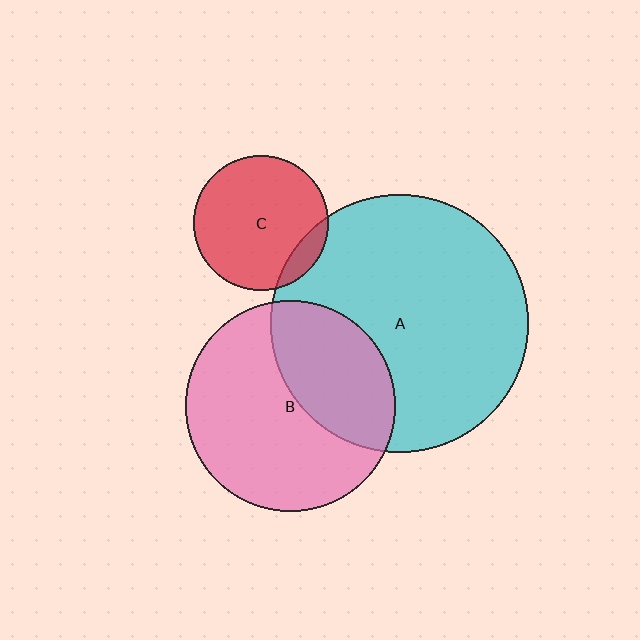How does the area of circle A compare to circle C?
Approximately 3.7 times.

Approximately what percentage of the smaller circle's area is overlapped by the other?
Approximately 10%.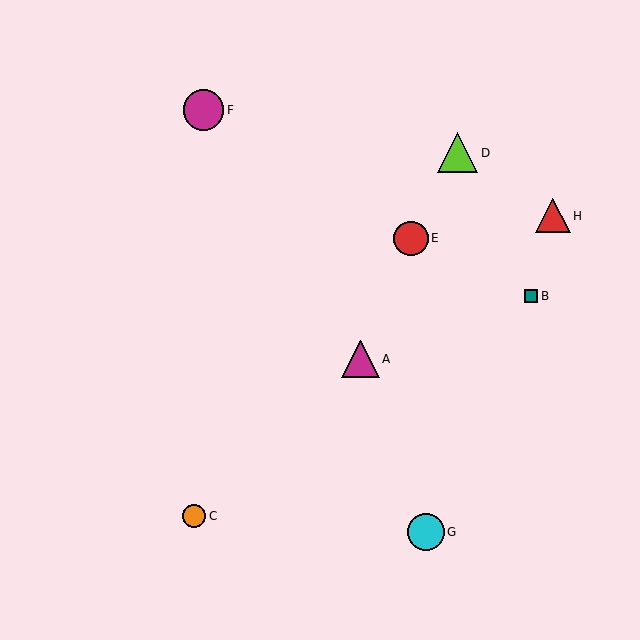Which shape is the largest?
The lime triangle (labeled D) is the largest.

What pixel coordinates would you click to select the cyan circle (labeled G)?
Click at (426, 532) to select the cyan circle G.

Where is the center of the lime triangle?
The center of the lime triangle is at (457, 153).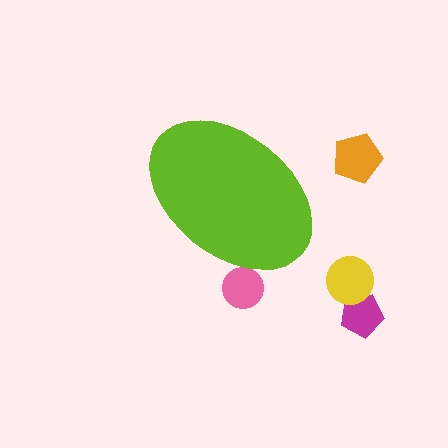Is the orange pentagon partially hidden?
No, the orange pentagon is fully visible.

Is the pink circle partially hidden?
Yes, the pink circle is partially hidden behind the lime ellipse.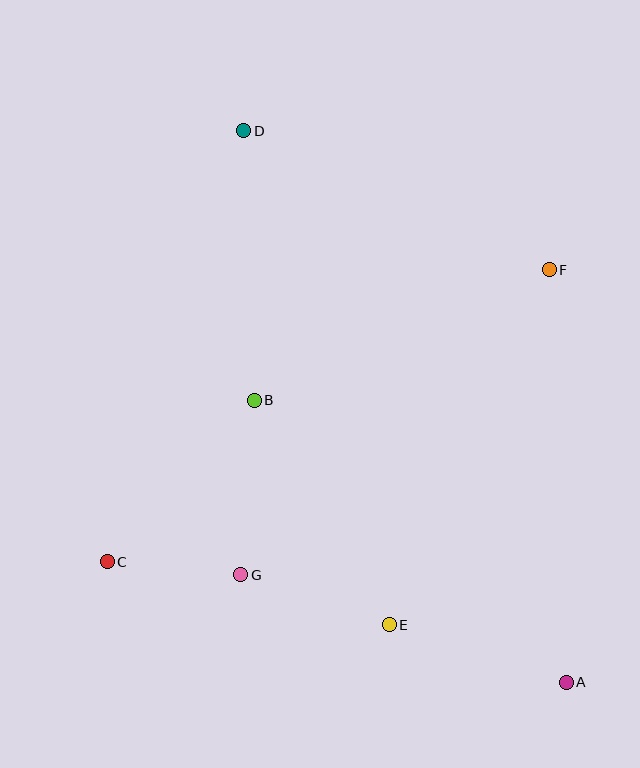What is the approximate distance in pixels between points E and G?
The distance between E and G is approximately 157 pixels.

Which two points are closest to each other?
Points C and G are closest to each other.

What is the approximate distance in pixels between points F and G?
The distance between F and G is approximately 434 pixels.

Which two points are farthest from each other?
Points A and D are farthest from each other.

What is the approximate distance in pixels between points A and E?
The distance between A and E is approximately 186 pixels.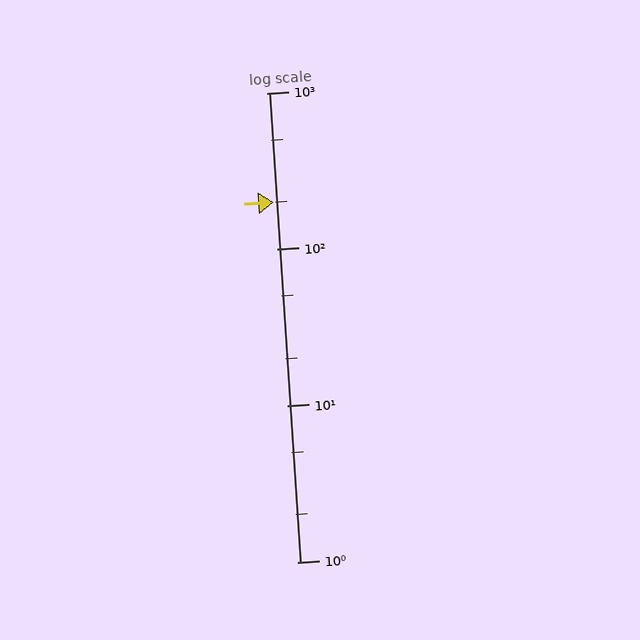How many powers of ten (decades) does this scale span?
The scale spans 3 decades, from 1 to 1000.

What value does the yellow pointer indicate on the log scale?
The pointer indicates approximately 200.